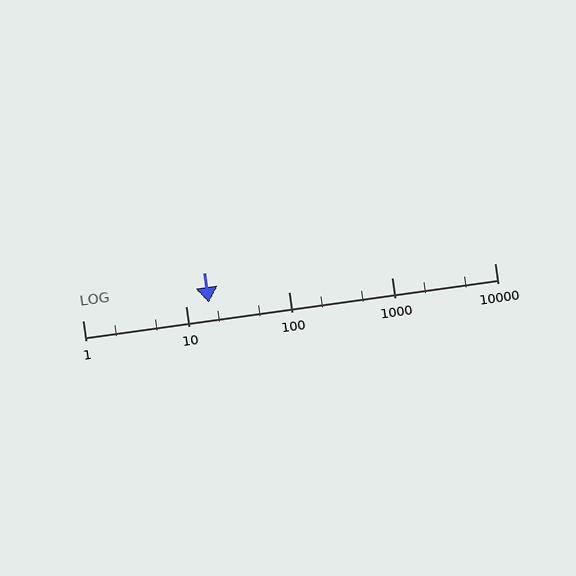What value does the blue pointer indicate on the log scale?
The pointer indicates approximately 17.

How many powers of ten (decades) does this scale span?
The scale spans 4 decades, from 1 to 10000.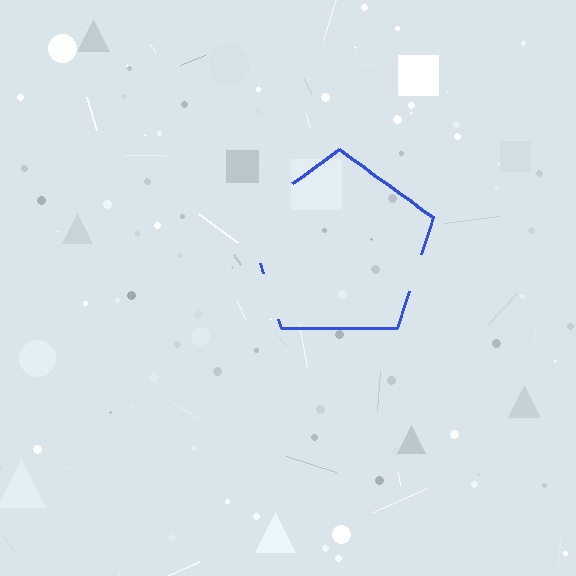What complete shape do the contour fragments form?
The contour fragments form a pentagon.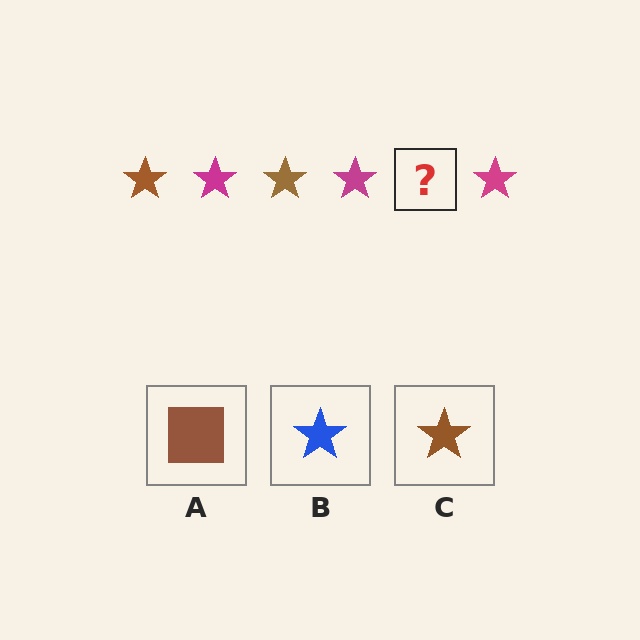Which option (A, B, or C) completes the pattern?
C.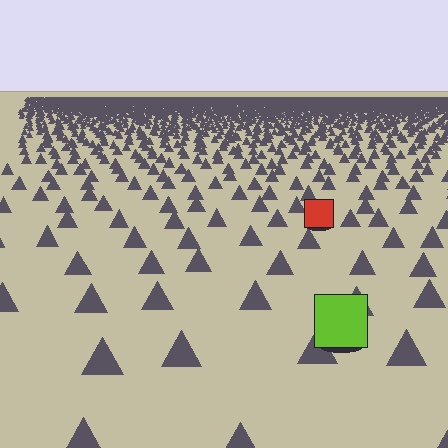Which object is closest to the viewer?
The lime square is closest. The texture marks near it are larger and more spread out.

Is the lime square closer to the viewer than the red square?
Yes. The lime square is closer — you can tell from the texture gradient: the ground texture is coarser near it.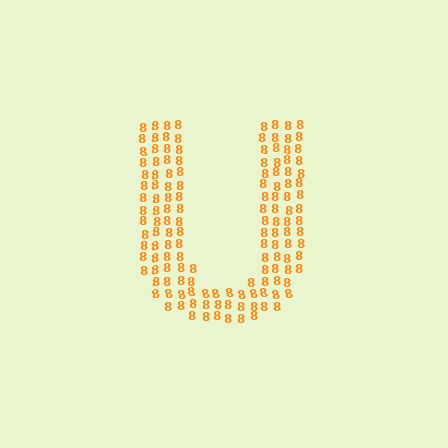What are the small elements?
The small elements are digit 8's.